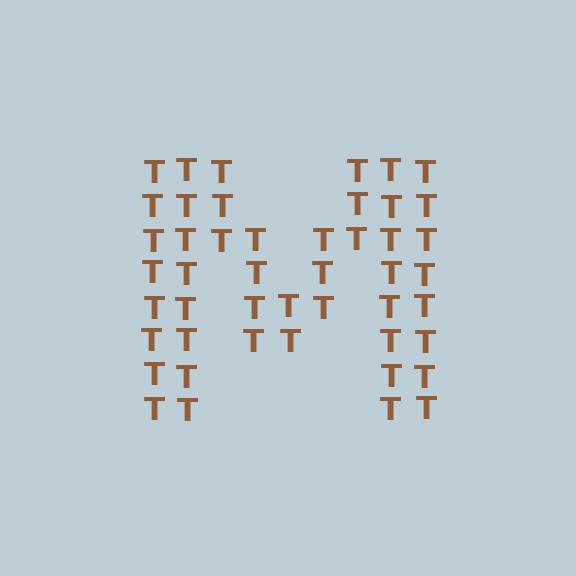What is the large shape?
The large shape is the letter M.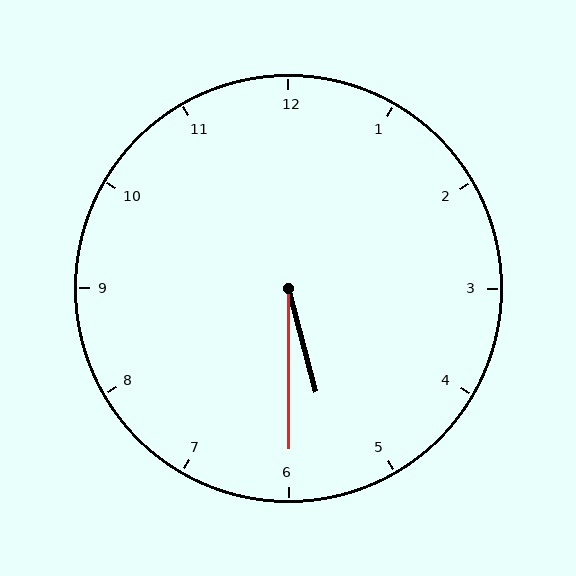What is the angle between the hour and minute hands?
Approximately 15 degrees.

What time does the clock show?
5:30.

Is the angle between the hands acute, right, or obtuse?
It is acute.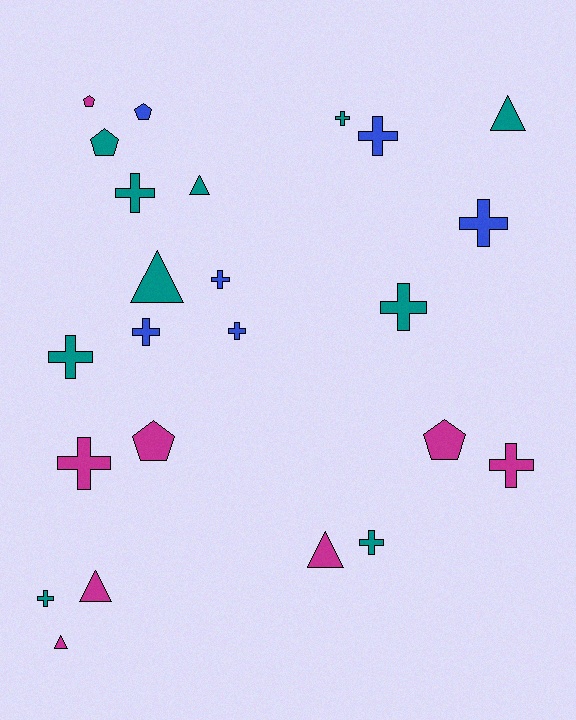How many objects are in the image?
There are 24 objects.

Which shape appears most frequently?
Cross, with 13 objects.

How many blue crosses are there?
There are 5 blue crosses.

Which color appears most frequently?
Teal, with 10 objects.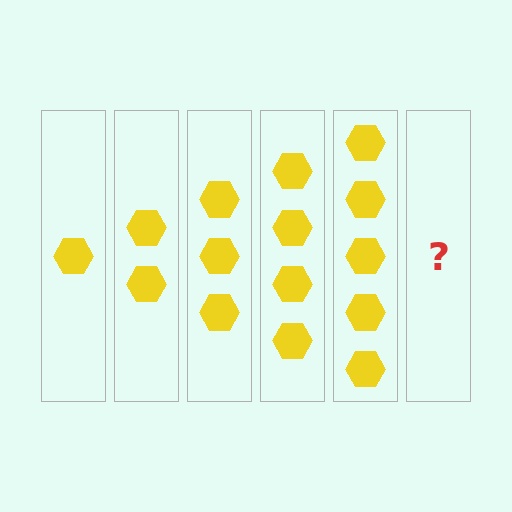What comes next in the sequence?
The next element should be 6 hexagons.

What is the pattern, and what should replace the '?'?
The pattern is that each step adds one more hexagon. The '?' should be 6 hexagons.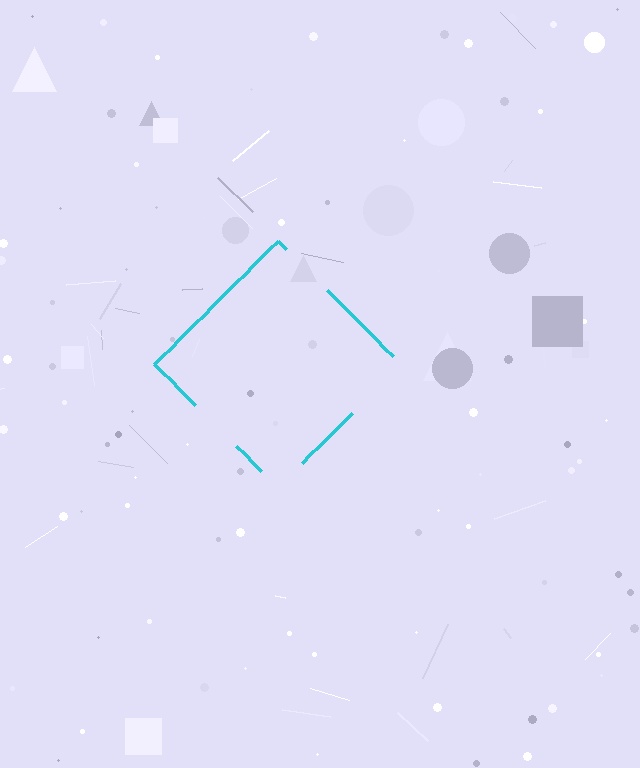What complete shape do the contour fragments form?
The contour fragments form a diamond.